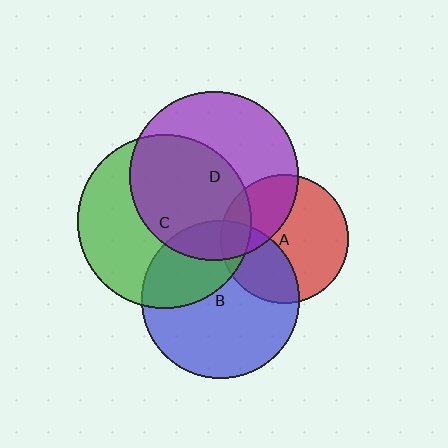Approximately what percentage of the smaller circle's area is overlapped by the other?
Approximately 35%.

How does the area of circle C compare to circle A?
Approximately 1.8 times.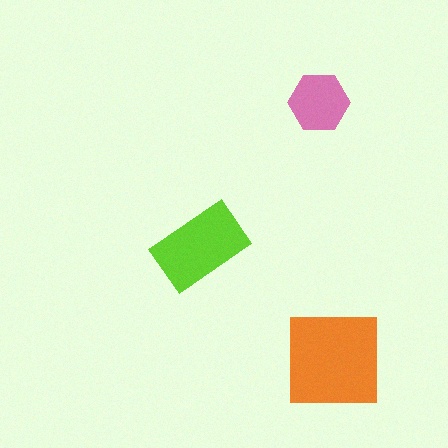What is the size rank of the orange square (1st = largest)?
1st.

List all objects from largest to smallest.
The orange square, the lime rectangle, the pink hexagon.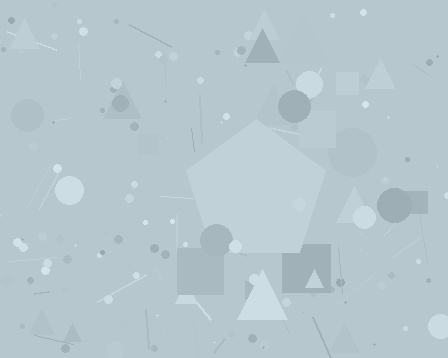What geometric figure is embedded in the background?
A pentagon is embedded in the background.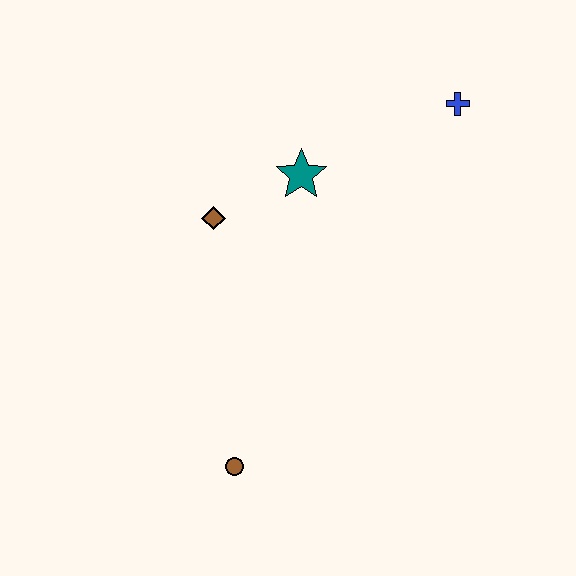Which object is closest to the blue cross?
The teal star is closest to the blue cross.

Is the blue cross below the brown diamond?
No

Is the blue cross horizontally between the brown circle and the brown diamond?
No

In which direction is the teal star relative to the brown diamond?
The teal star is to the right of the brown diamond.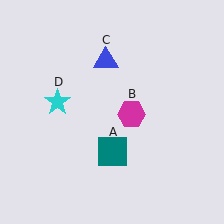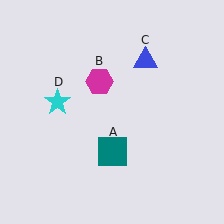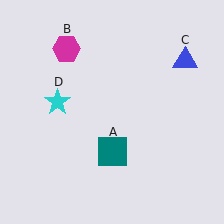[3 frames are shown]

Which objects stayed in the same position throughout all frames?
Teal square (object A) and cyan star (object D) remained stationary.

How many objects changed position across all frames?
2 objects changed position: magenta hexagon (object B), blue triangle (object C).